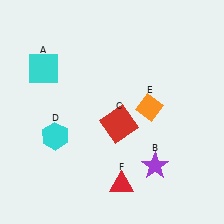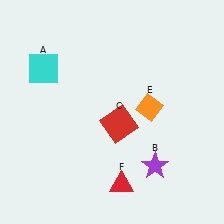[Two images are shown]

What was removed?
The cyan hexagon (D) was removed in Image 2.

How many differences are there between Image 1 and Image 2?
There is 1 difference between the two images.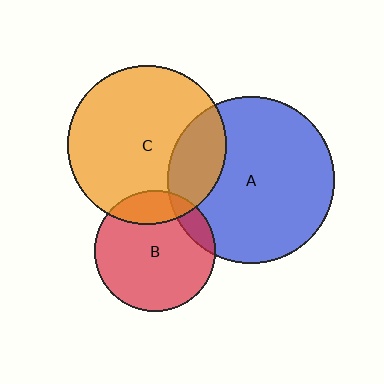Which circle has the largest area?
Circle A (blue).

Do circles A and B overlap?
Yes.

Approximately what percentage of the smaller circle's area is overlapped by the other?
Approximately 10%.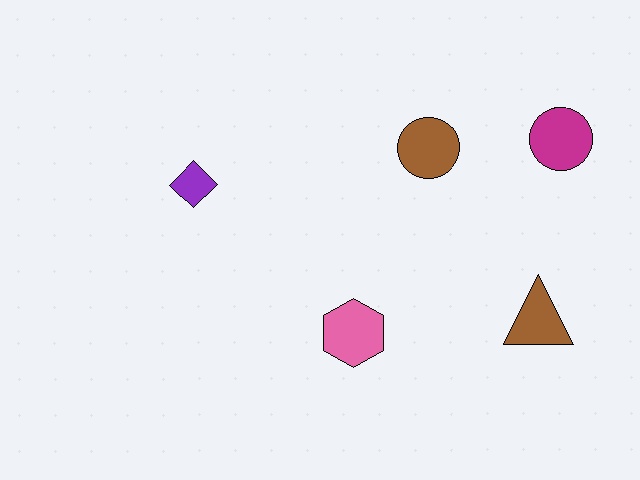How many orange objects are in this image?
There are no orange objects.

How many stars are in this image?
There are no stars.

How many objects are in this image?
There are 5 objects.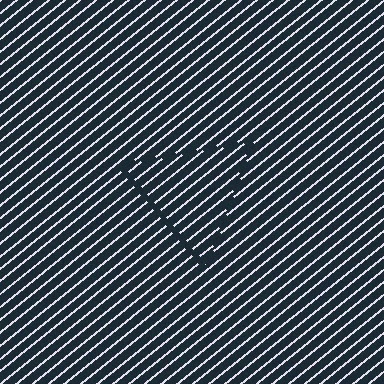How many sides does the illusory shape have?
3 sides — the line-ends trace a triangle.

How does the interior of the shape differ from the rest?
The interior of the shape contains the same grating, shifted by half a period — the contour is defined by the phase discontinuity where line-ends from the inner and outer gratings abut.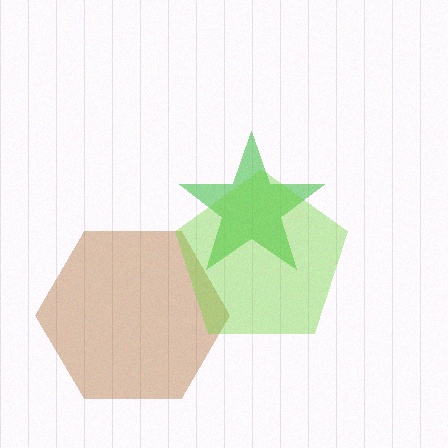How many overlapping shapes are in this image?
There are 3 overlapping shapes in the image.